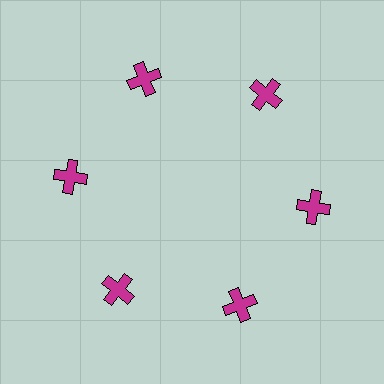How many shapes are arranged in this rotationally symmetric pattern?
There are 6 shapes, arranged in 6 groups of 1.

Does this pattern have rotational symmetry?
Yes, this pattern has 6-fold rotational symmetry. It looks the same after rotating 60 degrees around the center.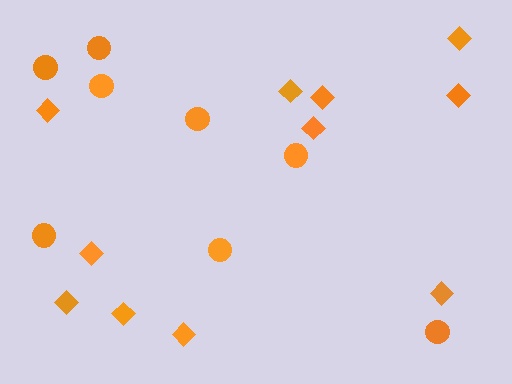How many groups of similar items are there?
There are 2 groups: one group of diamonds (11) and one group of circles (8).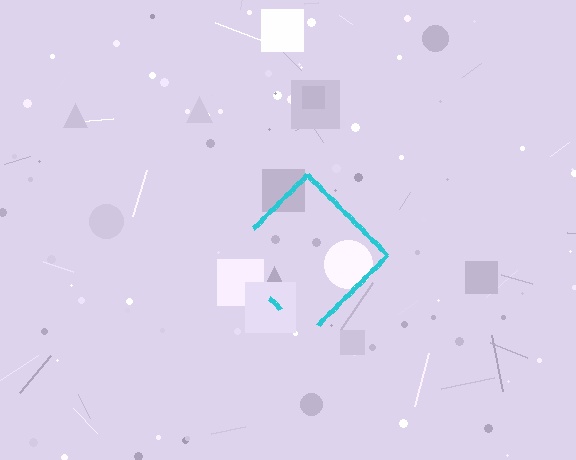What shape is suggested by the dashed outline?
The dashed outline suggests a diamond.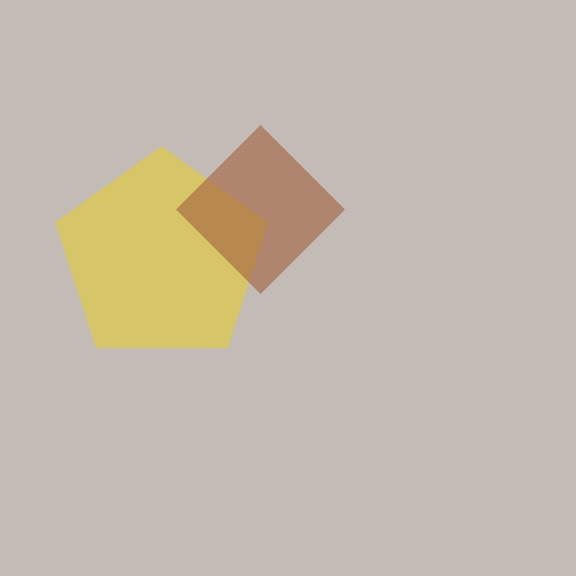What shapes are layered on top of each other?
The layered shapes are: a yellow pentagon, a brown diamond.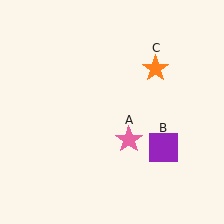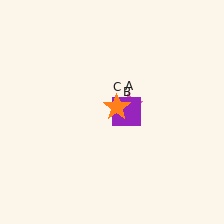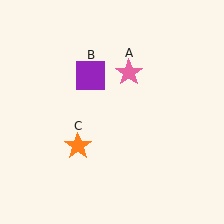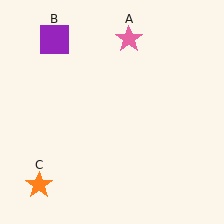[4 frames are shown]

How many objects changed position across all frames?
3 objects changed position: pink star (object A), purple square (object B), orange star (object C).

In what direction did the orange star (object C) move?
The orange star (object C) moved down and to the left.